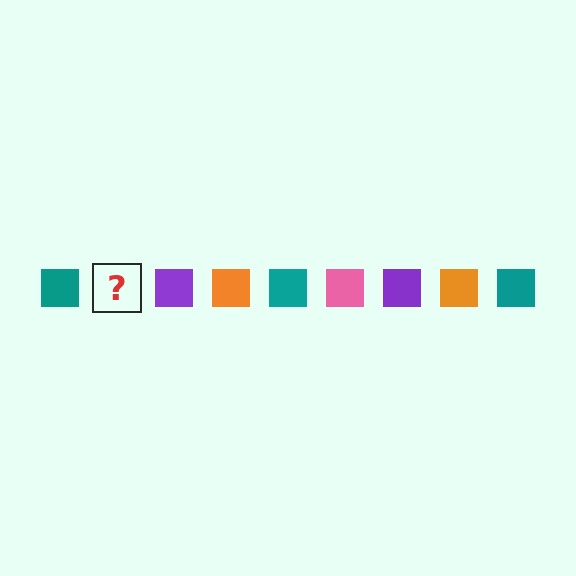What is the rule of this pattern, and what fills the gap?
The rule is that the pattern cycles through teal, pink, purple, orange squares. The gap should be filled with a pink square.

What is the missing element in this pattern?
The missing element is a pink square.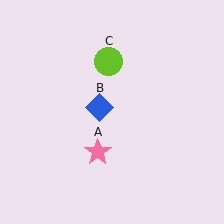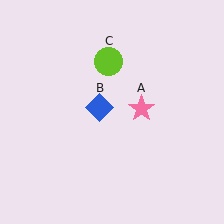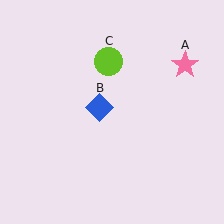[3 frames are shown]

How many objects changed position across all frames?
1 object changed position: pink star (object A).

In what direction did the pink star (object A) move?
The pink star (object A) moved up and to the right.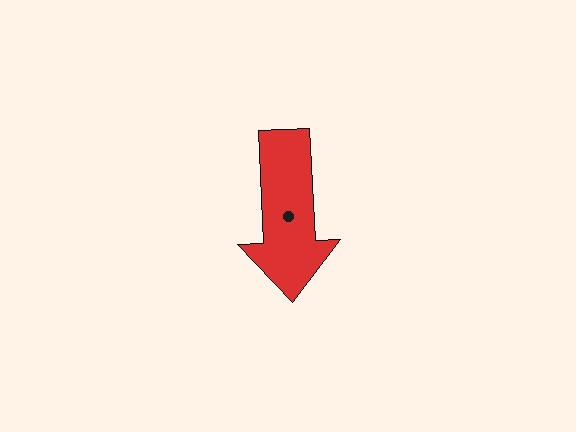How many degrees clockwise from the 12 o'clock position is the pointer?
Approximately 177 degrees.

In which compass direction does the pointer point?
South.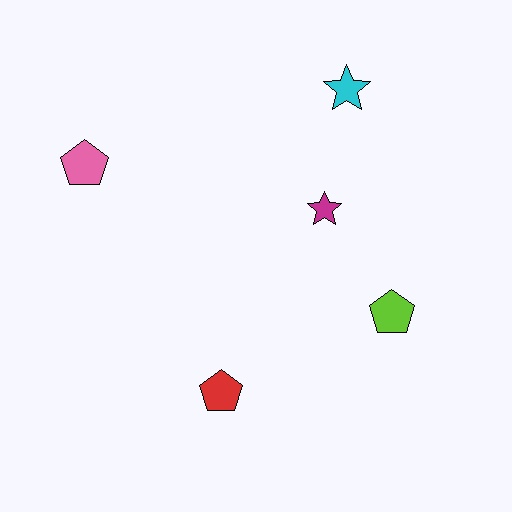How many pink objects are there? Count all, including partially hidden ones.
There is 1 pink object.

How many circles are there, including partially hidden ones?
There are no circles.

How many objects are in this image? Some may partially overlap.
There are 5 objects.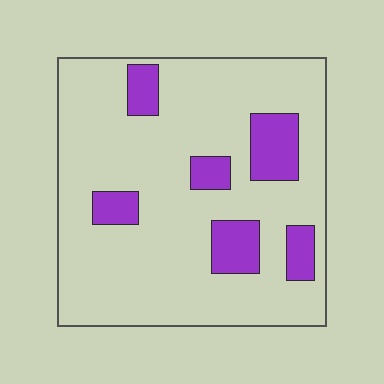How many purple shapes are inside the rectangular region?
6.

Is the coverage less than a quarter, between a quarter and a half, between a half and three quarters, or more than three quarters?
Less than a quarter.